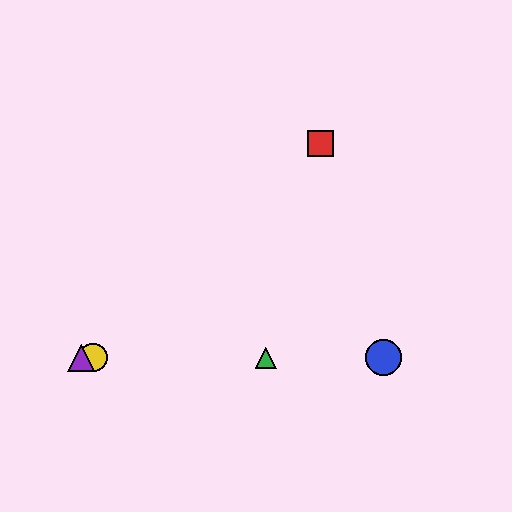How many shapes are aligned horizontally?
4 shapes (the blue circle, the green triangle, the yellow circle, the purple triangle) are aligned horizontally.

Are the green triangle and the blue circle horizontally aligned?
Yes, both are at y≈358.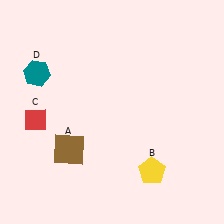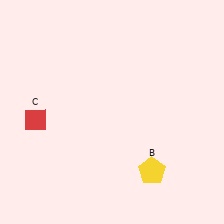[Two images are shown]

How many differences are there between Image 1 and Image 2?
There are 2 differences between the two images.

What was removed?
The brown square (A), the teal hexagon (D) were removed in Image 2.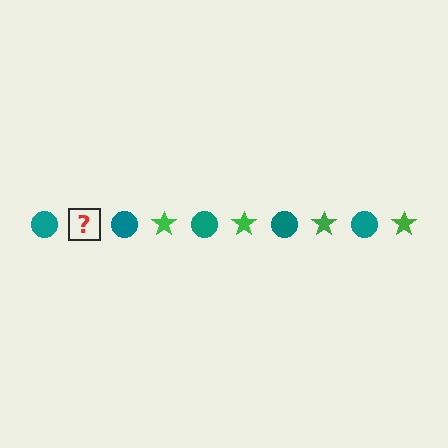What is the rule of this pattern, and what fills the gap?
The rule is that the pattern alternates between teal circle and green star. The gap should be filled with a green star.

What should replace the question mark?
The question mark should be replaced with a green star.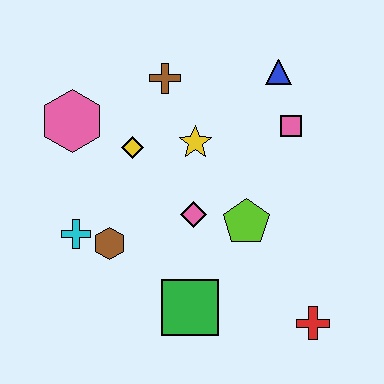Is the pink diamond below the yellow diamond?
Yes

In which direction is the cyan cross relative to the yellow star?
The cyan cross is to the left of the yellow star.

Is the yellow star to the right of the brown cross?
Yes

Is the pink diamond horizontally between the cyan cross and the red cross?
Yes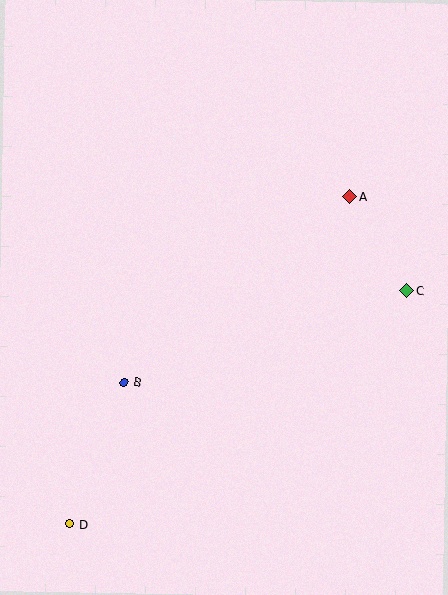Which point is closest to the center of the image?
Point B at (124, 383) is closest to the center.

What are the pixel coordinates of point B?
Point B is at (124, 383).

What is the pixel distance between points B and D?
The distance between B and D is 152 pixels.